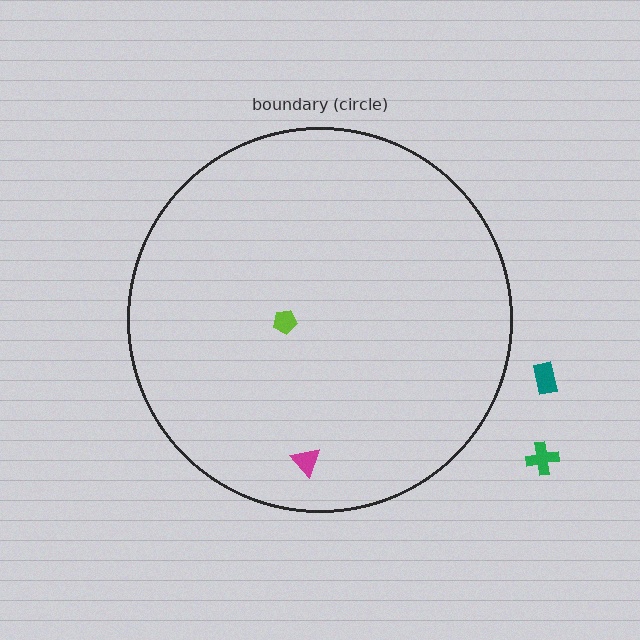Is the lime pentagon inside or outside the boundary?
Inside.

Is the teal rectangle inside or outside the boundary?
Outside.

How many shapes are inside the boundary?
2 inside, 2 outside.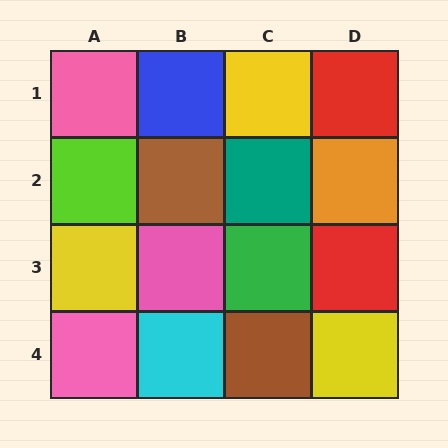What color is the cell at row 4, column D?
Yellow.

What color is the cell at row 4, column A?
Pink.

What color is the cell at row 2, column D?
Orange.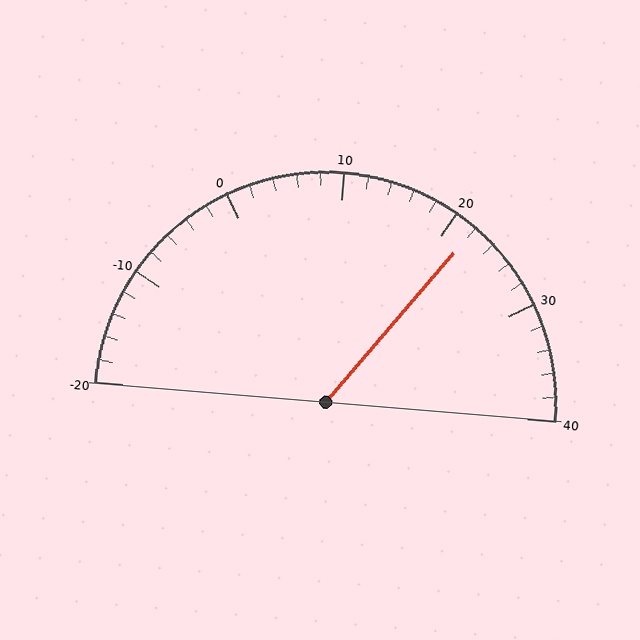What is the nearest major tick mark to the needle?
The nearest major tick mark is 20.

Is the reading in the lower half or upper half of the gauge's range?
The reading is in the upper half of the range (-20 to 40).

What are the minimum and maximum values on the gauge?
The gauge ranges from -20 to 40.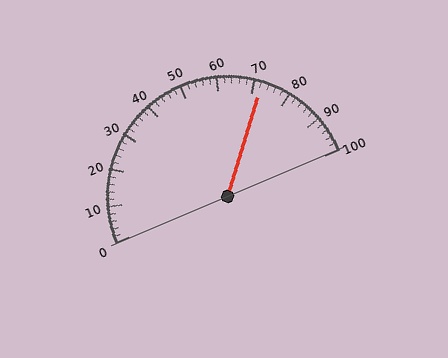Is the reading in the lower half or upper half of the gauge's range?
The reading is in the upper half of the range (0 to 100).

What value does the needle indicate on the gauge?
The needle indicates approximately 72.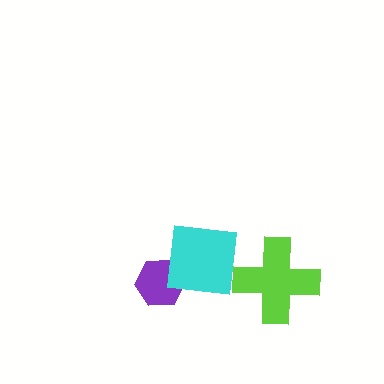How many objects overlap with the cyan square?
1 object overlaps with the cyan square.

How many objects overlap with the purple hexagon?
1 object overlaps with the purple hexagon.